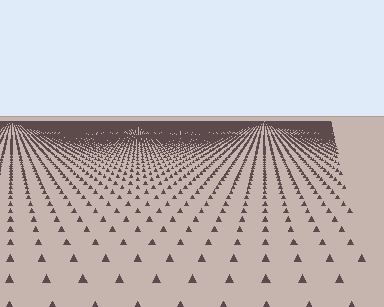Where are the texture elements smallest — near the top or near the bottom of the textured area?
Near the top.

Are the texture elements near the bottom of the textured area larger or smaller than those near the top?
Larger. Near the bottom, elements are closer to the viewer and appear at a bigger on-screen size.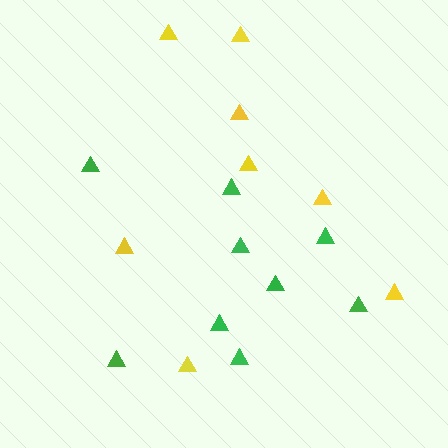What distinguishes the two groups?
There are 2 groups: one group of yellow triangles (8) and one group of green triangles (9).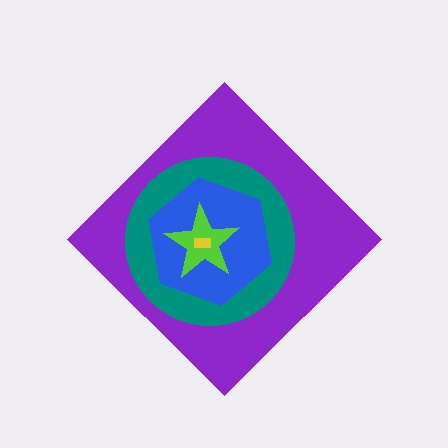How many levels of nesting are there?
5.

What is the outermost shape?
The purple diamond.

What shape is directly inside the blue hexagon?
The lime star.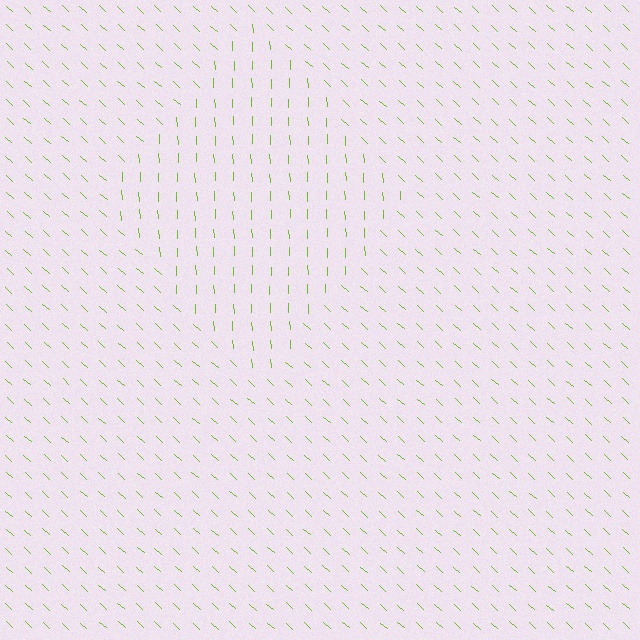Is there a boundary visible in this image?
Yes, there is a texture boundary formed by a change in line orientation.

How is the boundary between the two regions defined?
The boundary is defined purely by a change in line orientation (approximately 45 degrees difference). All lines are the same color and thickness.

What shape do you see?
I see a diamond.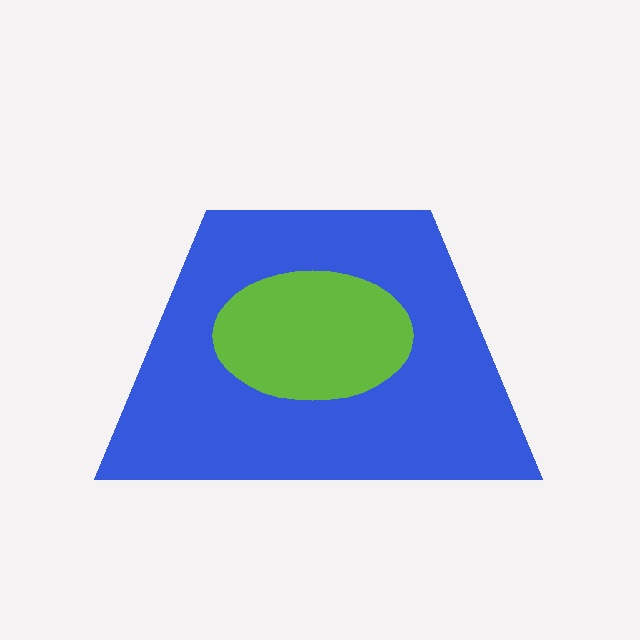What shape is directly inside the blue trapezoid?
The lime ellipse.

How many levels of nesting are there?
2.